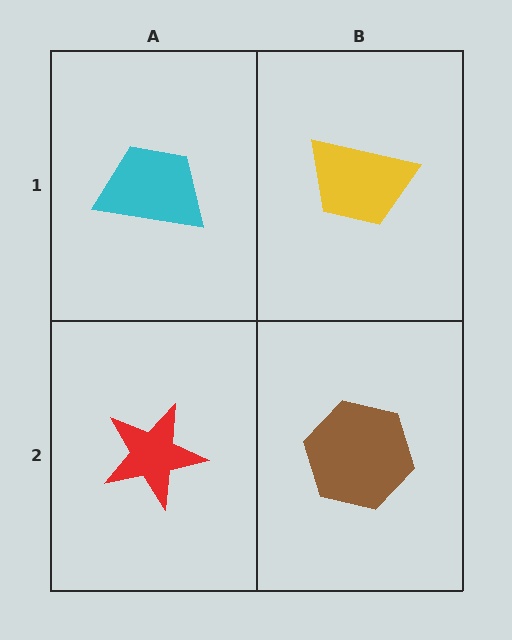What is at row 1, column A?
A cyan trapezoid.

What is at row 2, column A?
A red star.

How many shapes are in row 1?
2 shapes.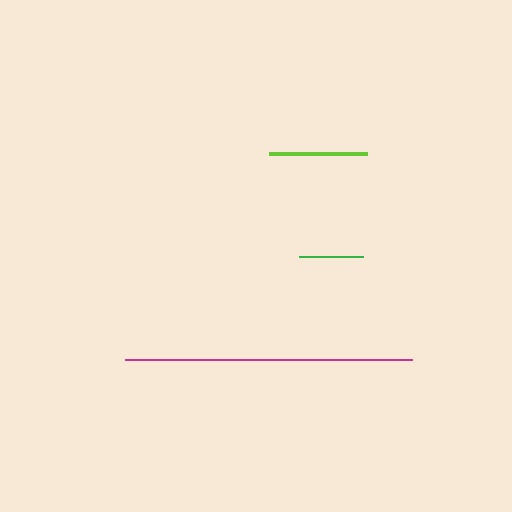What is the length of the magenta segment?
The magenta segment is approximately 287 pixels long.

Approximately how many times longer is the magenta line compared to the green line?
The magenta line is approximately 4.5 times the length of the green line.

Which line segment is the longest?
The magenta line is the longest at approximately 287 pixels.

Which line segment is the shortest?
The green line is the shortest at approximately 64 pixels.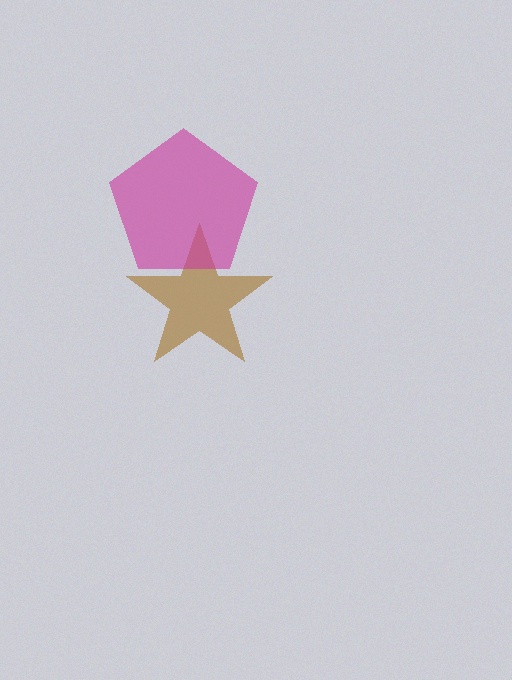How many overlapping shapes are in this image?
There are 2 overlapping shapes in the image.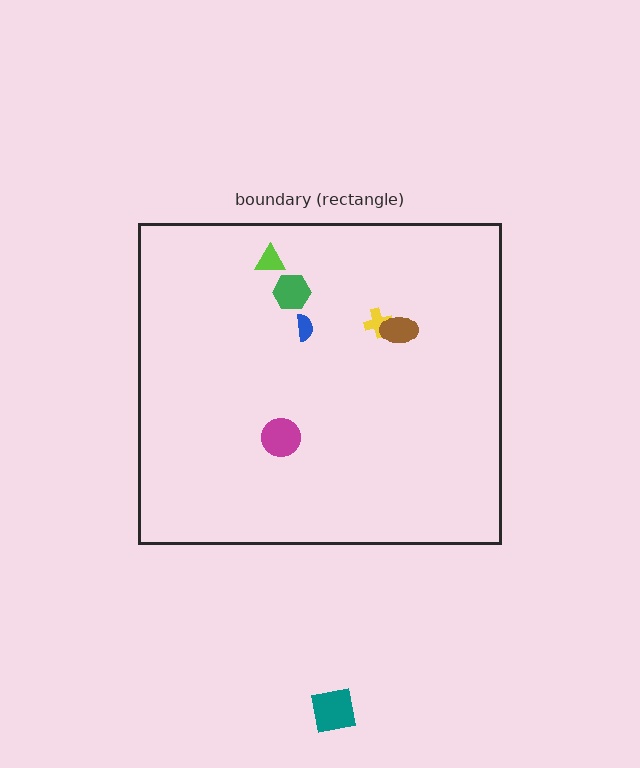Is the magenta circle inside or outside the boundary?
Inside.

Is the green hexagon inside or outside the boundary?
Inside.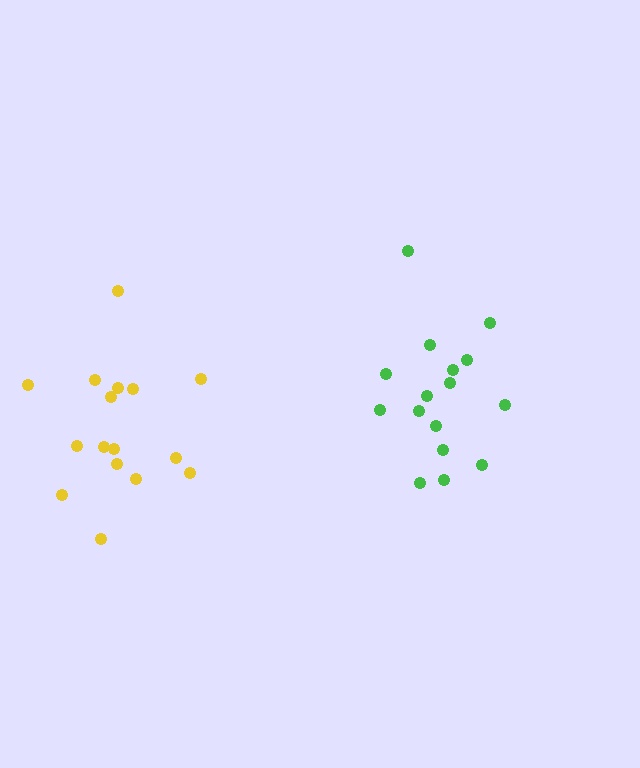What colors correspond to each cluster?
The clusters are colored: green, yellow.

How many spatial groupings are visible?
There are 2 spatial groupings.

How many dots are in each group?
Group 1: 16 dots, Group 2: 16 dots (32 total).